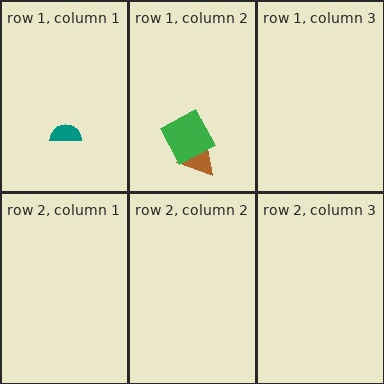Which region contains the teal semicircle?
The row 1, column 1 region.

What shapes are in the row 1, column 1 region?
The teal semicircle.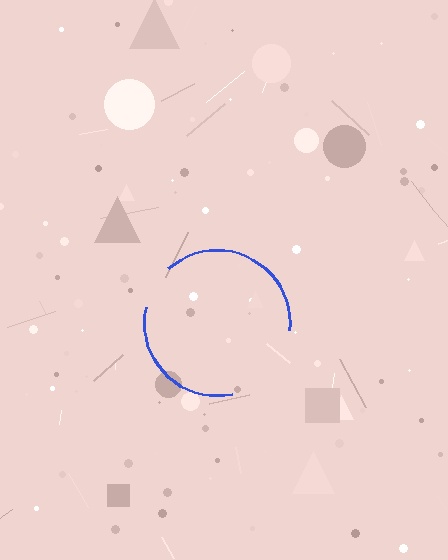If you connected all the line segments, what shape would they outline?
They would outline a circle.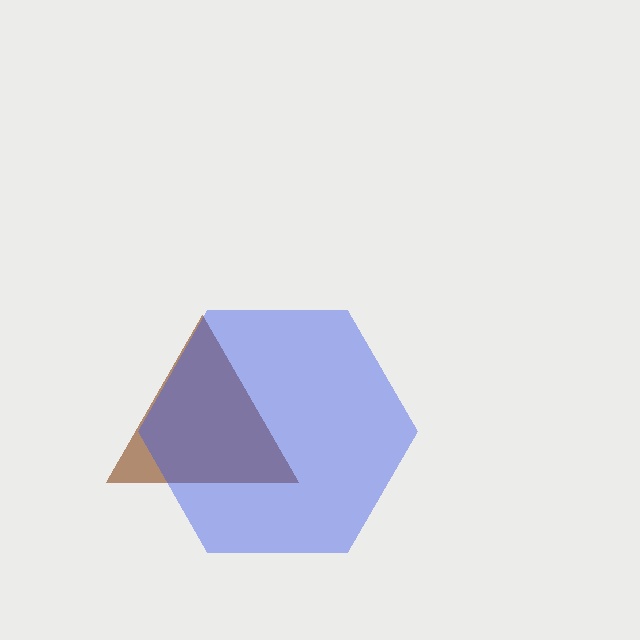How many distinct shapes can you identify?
There are 2 distinct shapes: a brown triangle, a blue hexagon.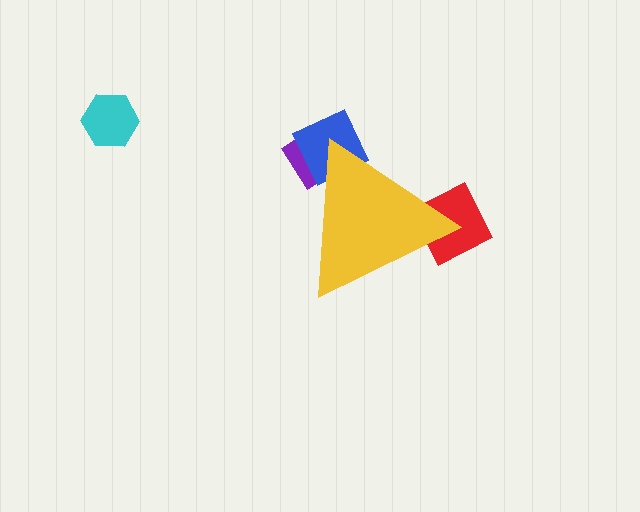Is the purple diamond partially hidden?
Yes, the purple diamond is partially hidden behind the yellow triangle.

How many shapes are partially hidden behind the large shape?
3 shapes are partially hidden.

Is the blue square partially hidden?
Yes, the blue square is partially hidden behind the yellow triangle.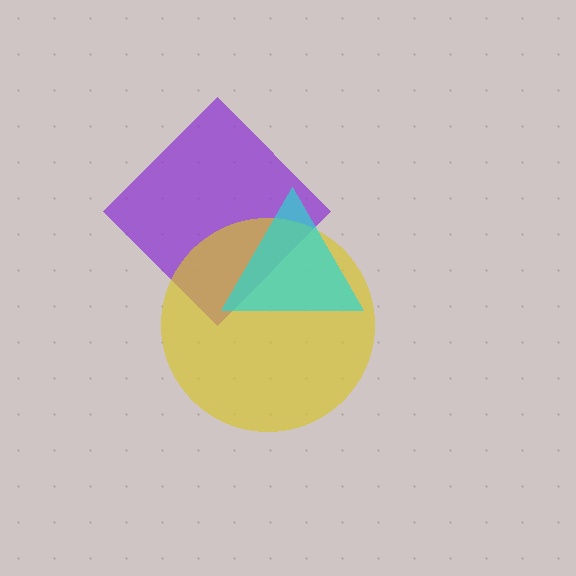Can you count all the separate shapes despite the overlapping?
Yes, there are 3 separate shapes.